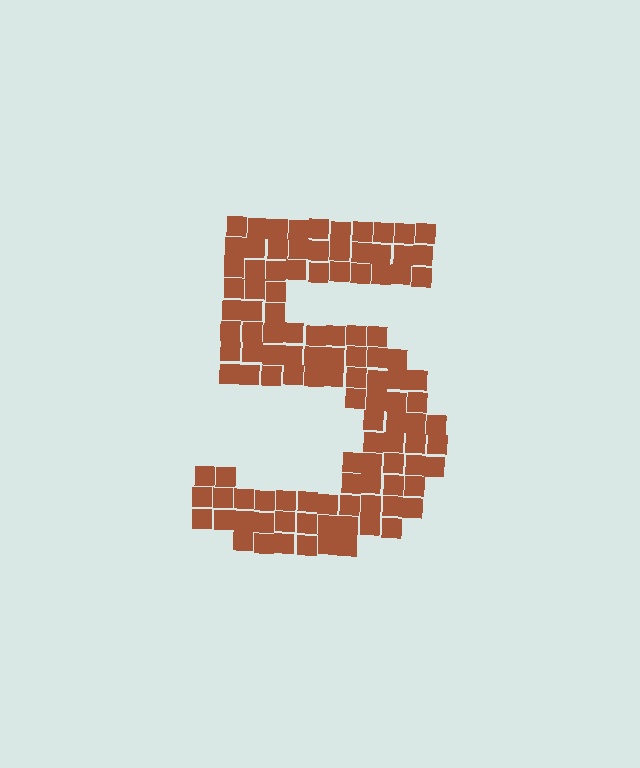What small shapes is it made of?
It is made of small squares.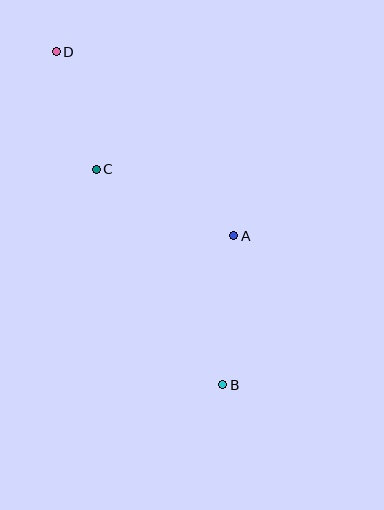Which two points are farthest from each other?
Points B and D are farthest from each other.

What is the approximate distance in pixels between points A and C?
The distance between A and C is approximately 153 pixels.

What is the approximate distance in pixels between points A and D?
The distance between A and D is approximately 256 pixels.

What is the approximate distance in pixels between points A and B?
The distance between A and B is approximately 149 pixels.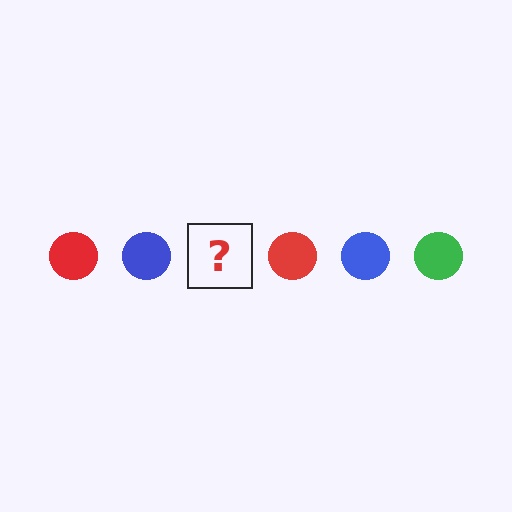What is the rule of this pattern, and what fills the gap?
The rule is that the pattern cycles through red, blue, green circles. The gap should be filled with a green circle.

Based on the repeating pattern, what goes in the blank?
The blank should be a green circle.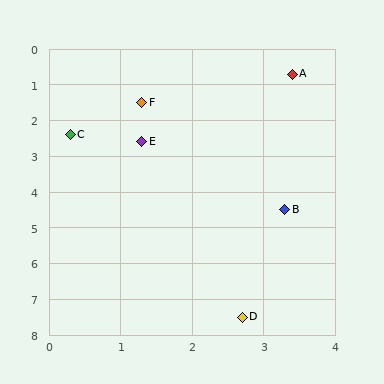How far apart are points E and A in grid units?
Points E and A are about 2.8 grid units apart.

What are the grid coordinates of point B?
Point B is at approximately (3.3, 4.5).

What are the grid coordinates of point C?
Point C is at approximately (0.3, 2.4).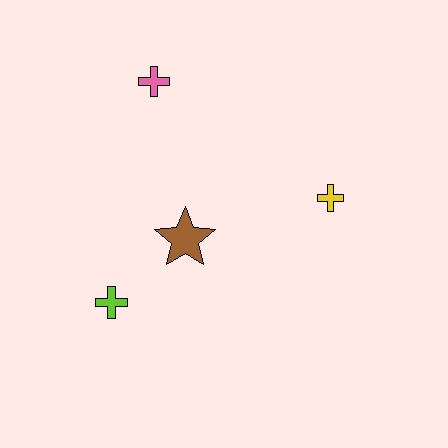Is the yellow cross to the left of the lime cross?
No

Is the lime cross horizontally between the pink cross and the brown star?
No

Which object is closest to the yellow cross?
The brown star is closest to the yellow cross.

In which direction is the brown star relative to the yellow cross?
The brown star is to the left of the yellow cross.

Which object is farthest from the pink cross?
The lime cross is farthest from the pink cross.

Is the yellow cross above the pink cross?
No